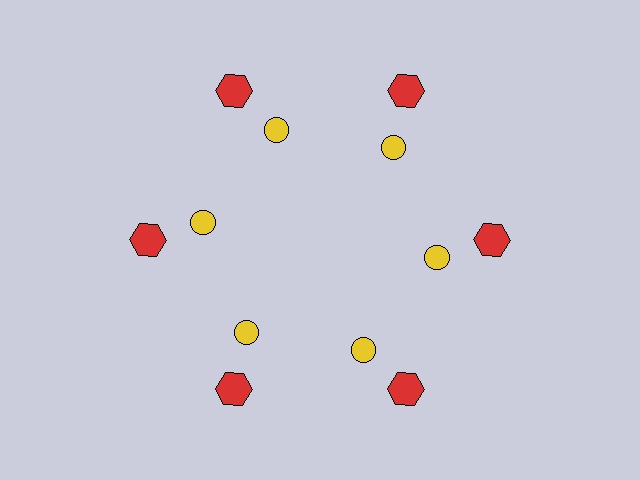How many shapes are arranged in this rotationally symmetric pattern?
There are 12 shapes, arranged in 6 groups of 2.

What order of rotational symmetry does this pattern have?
This pattern has 6-fold rotational symmetry.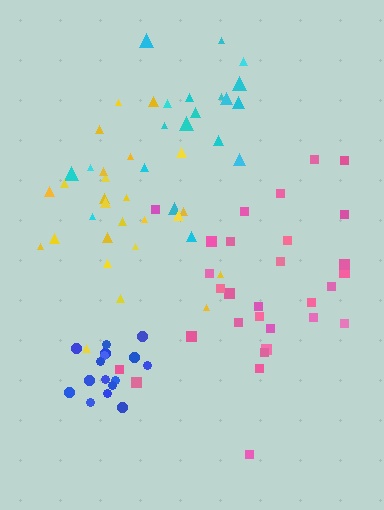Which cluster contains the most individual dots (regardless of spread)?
Pink (30).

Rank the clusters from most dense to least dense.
blue, yellow, pink, cyan.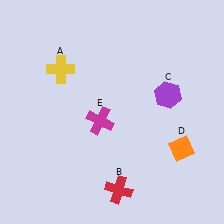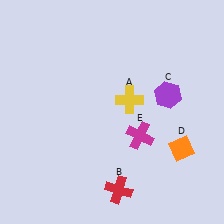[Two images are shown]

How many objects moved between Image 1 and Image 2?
2 objects moved between the two images.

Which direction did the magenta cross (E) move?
The magenta cross (E) moved right.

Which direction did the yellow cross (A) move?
The yellow cross (A) moved right.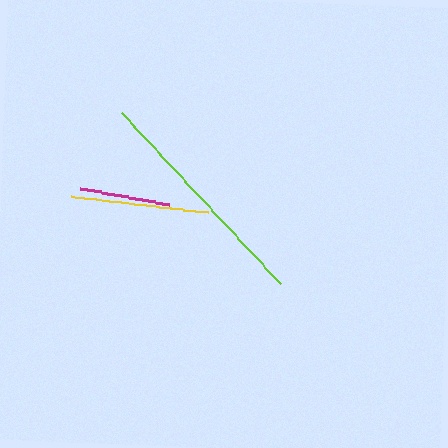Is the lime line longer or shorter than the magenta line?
The lime line is longer than the magenta line.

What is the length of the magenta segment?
The magenta segment is approximately 90 pixels long.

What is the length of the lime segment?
The lime segment is approximately 233 pixels long.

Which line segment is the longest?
The lime line is the longest at approximately 233 pixels.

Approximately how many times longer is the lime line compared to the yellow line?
The lime line is approximately 1.7 times the length of the yellow line.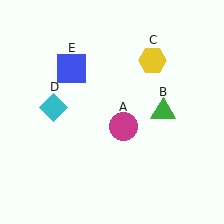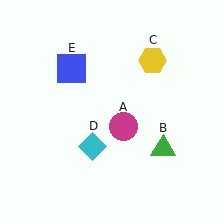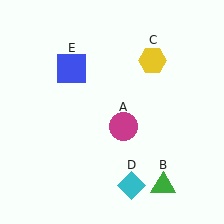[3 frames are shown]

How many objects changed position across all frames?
2 objects changed position: green triangle (object B), cyan diamond (object D).